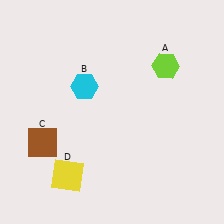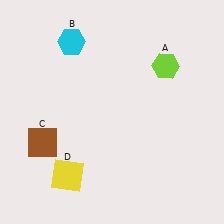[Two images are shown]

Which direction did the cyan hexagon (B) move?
The cyan hexagon (B) moved up.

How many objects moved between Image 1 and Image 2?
1 object moved between the two images.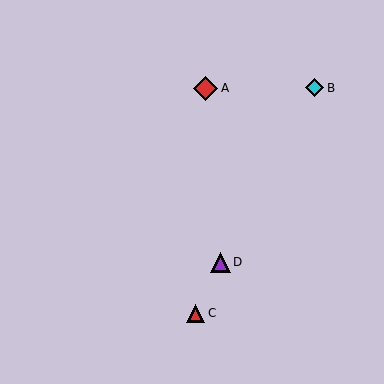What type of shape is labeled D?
Shape D is a purple triangle.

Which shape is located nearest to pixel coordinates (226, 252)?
The purple triangle (labeled D) at (220, 262) is nearest to that location.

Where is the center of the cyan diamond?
The center of the cyan diamond is at (315, 88).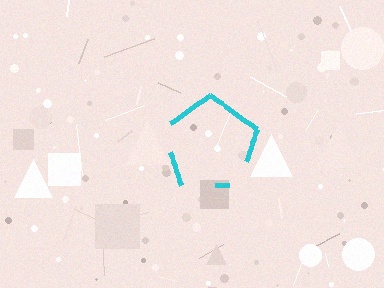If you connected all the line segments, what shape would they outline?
They would outline a pentagon.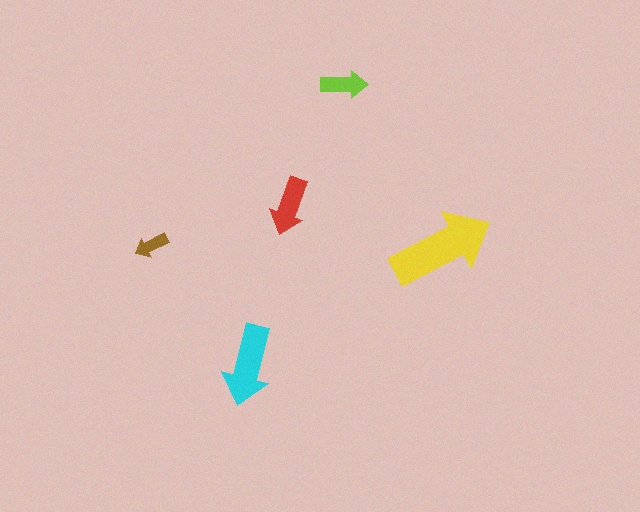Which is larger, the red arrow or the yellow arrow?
The yellow one.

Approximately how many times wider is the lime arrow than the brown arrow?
About 1.5 times wider.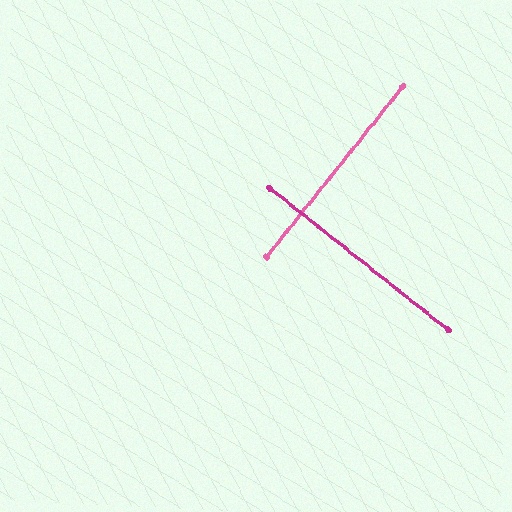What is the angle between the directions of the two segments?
Approximately 90 degrees.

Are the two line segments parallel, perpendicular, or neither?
Perpendicular — they meet at approximately 90°.